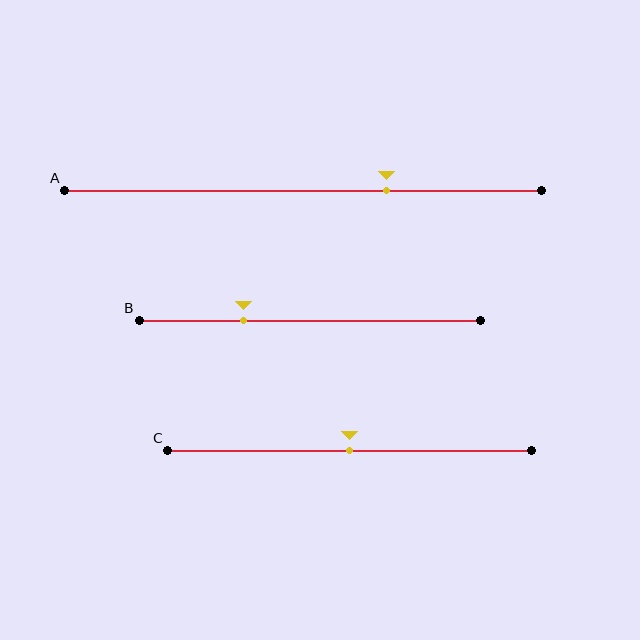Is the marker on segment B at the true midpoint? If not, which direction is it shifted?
No, the marker on segment B is shifted to the left by about 19% of the segment length.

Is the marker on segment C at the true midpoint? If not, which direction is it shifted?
Yes, the marker on segment C is at the true midpoint.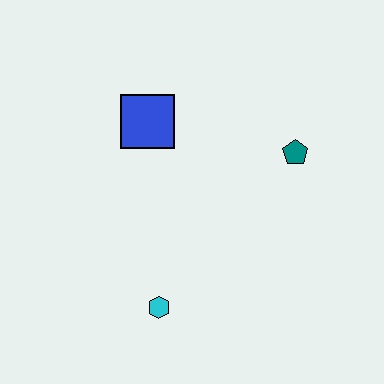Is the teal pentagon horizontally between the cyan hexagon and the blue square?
No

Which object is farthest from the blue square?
The cyan hexagon is farthest from the blue square.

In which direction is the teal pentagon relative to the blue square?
The teal pentagon is to the right of the blue square.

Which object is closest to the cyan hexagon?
The blue square is closest to the cyan hexagon.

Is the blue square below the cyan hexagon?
No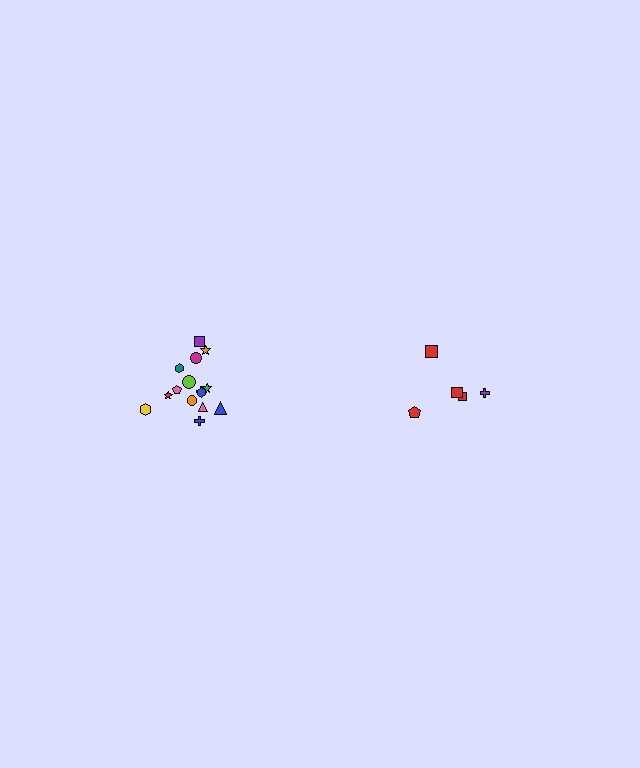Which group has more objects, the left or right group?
The left group.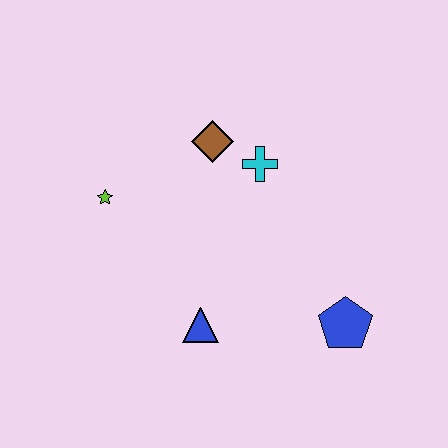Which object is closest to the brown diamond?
The cyan cross is closest to the brown diamond.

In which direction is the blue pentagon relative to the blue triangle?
The blue pentagon is to the right of the blue triangle.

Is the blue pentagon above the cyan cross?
No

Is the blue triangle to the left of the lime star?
No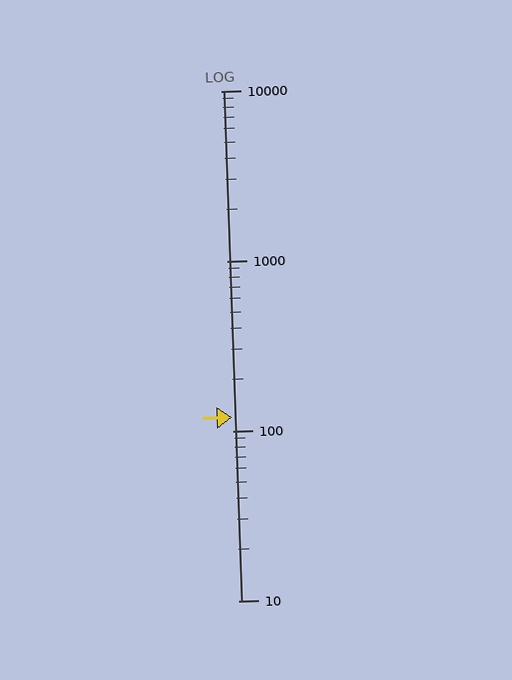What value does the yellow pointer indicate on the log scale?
The pointer indicates approximately 120.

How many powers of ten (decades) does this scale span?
The scale spans 3 decades, from 10 to 10000.